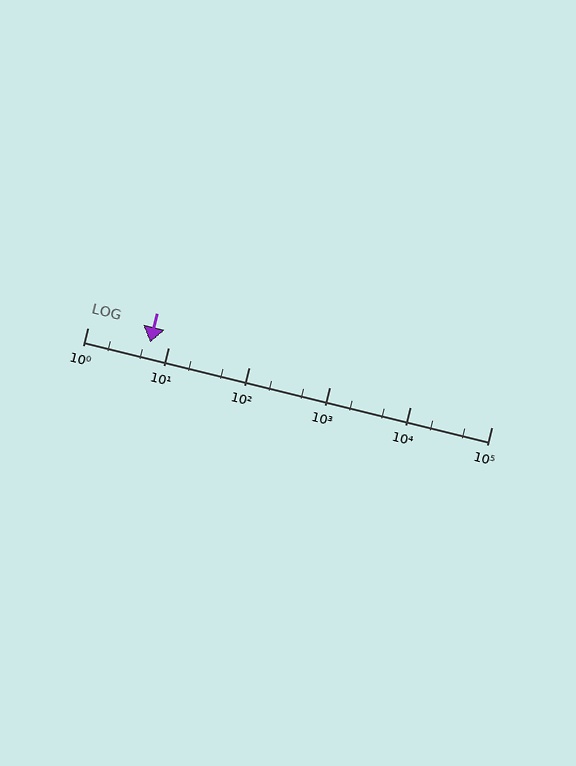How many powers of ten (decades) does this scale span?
The scale spans 5 decades, from 1 to 100000.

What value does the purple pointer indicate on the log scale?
The pointer indicates approximately 5.9.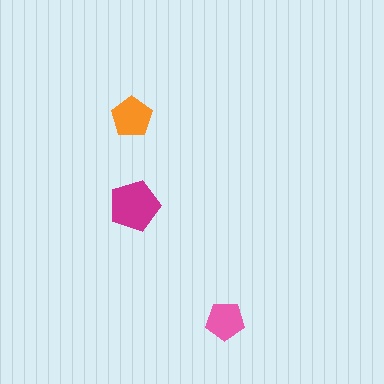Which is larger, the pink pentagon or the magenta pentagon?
The magenta one.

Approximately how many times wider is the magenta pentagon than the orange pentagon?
About 1.5 times wider.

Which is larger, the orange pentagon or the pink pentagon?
The orange one.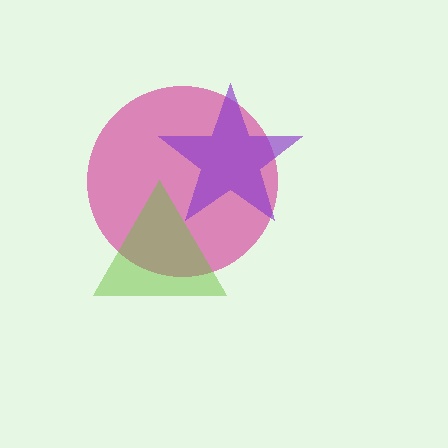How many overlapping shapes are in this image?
There are 3 overlapping shapes in the image.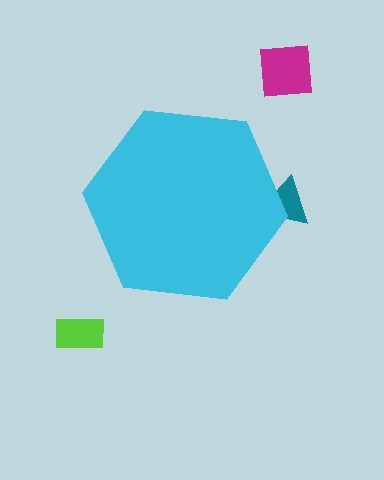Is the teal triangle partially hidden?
Yes, the teal triangle is partially hidden behind the cyan hexagon.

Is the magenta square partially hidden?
No, the magenta square is fully visible.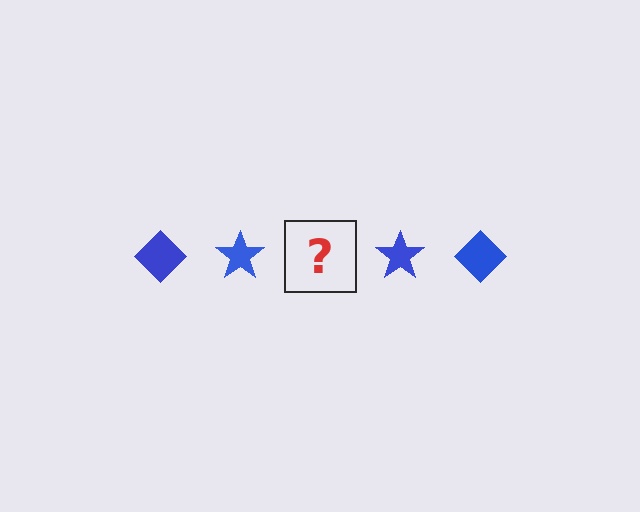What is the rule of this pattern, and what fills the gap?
The rule is that the pattern cycles through diamond, star shapes in blue. The gap should be filled with a blue diamond.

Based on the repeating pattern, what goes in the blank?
The blank should be a blue diamond.